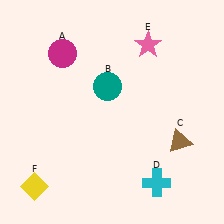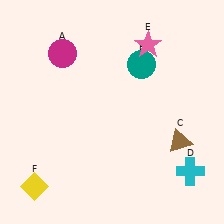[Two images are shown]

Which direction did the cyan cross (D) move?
The cyan cross (D) moved right.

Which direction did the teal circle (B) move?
The teal circle (B) moved right.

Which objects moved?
The objects that moved are: the teal circle (B), the cyan cross (D).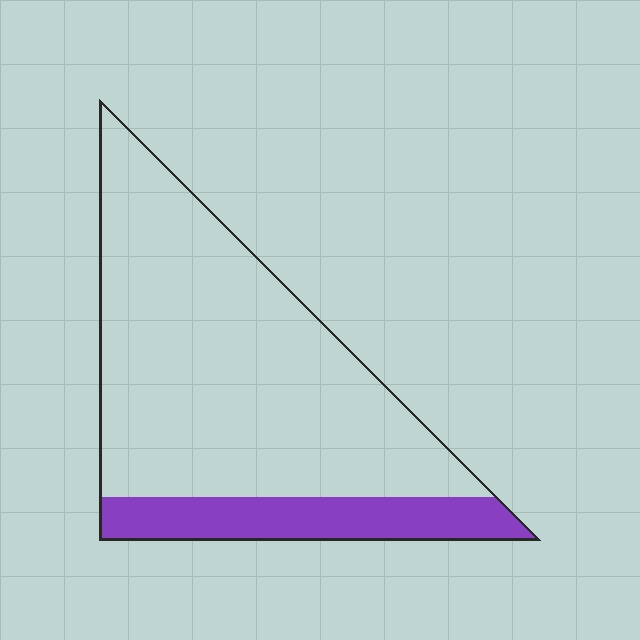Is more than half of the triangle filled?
No.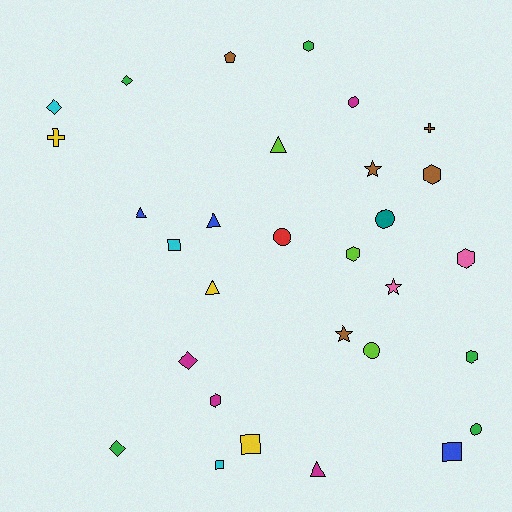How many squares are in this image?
There are 4 squares.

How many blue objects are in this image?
There are 3 blue objects.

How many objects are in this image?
There are 30 objects.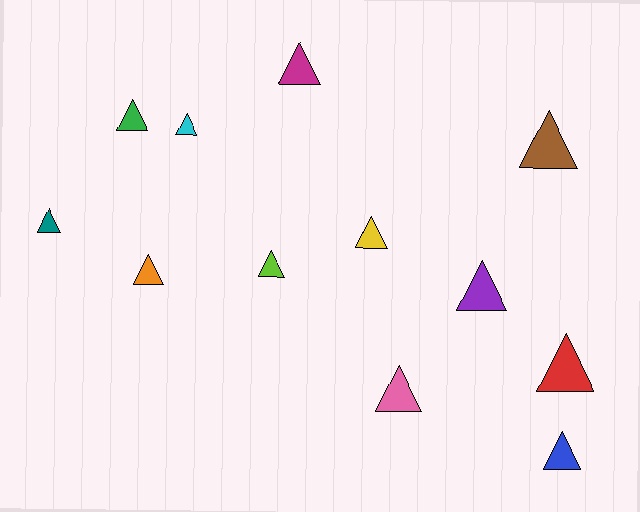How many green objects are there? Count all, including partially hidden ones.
There is 1 green object.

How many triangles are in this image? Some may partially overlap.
There are 12 triangles.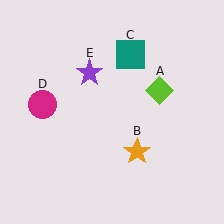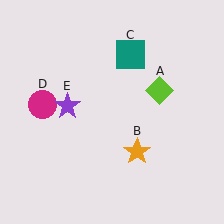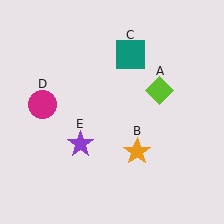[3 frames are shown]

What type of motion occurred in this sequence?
The purple star (object E) rotated counterclockwise around the center of the scene.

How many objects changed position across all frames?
1 object changed position: purple star (object E).